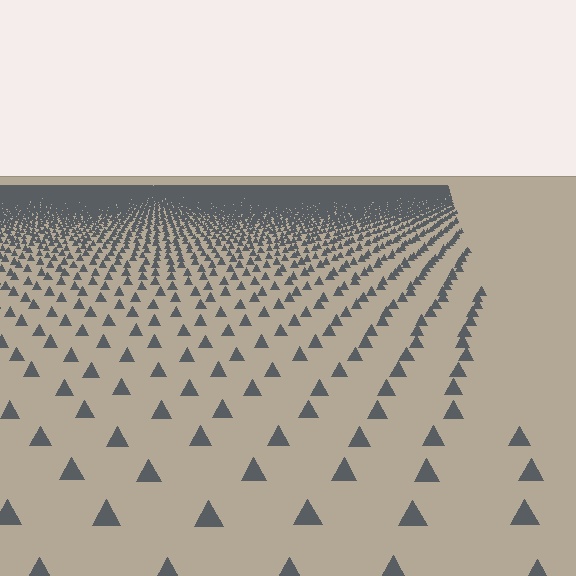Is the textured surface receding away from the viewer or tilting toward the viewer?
The surface is receding away from the viewer. Texture elements get smaller and denser toward the top.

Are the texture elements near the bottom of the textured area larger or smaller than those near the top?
Larger. Near the bottom, elements are closer to the viewer and appear at a bigger on-screen size.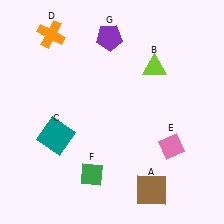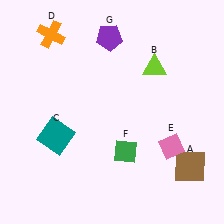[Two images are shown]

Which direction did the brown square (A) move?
The brown square (A) moved right.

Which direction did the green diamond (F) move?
The green diamond (F) moved right.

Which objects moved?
The objects that moved are: the brown square (A), the green diamond (F).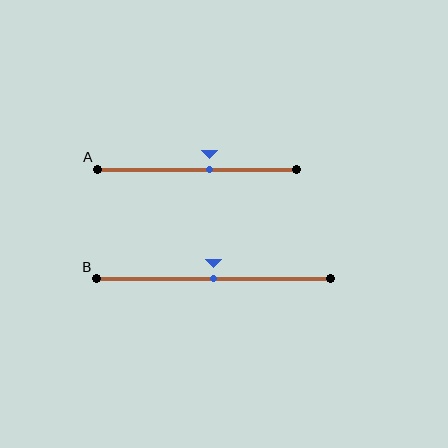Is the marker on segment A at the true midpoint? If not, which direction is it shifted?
No, the marker on segment A is shifted to the right by about 6% of the segment length.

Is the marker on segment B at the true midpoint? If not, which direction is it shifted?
Yes, the marker on segment B is at the true midpoint.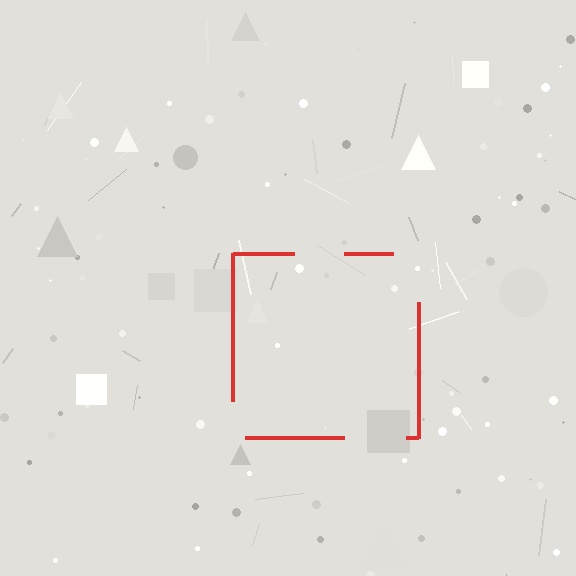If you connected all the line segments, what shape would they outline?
They would outline a square.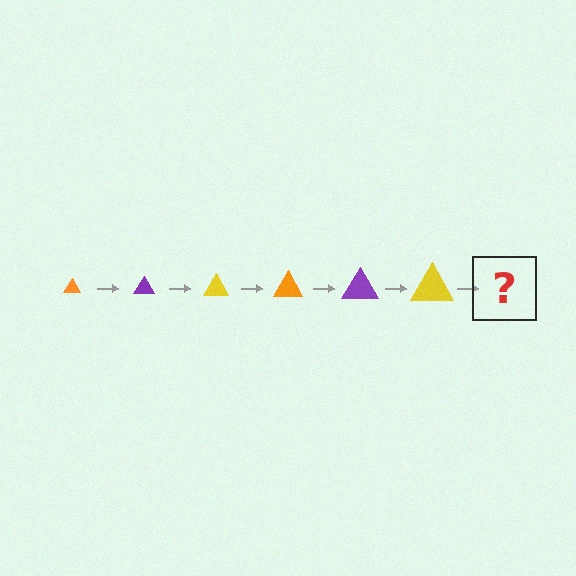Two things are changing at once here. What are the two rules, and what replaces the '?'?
The two rules are that the triangle grows larger each step and the color cycles through orange, purple, and yellow. The '?' should be an orange triangle, larger than the previous one.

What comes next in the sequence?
The next element should be an orange triangle, larger than the previous one.